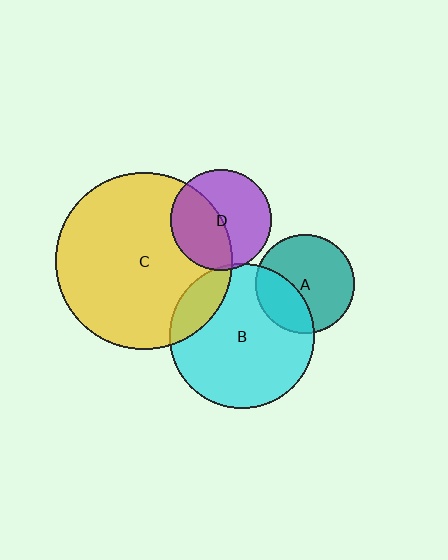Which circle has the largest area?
Circle C (yellow).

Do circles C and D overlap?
Yes.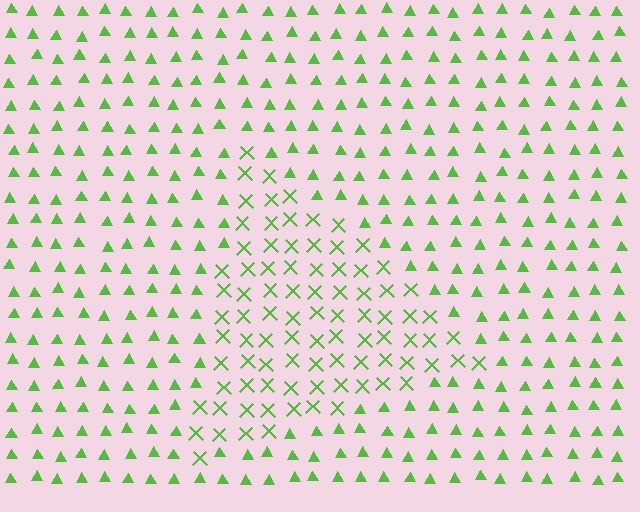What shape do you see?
I see a triangle.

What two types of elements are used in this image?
The image uses X marks inside the triangle region and triangles outside it.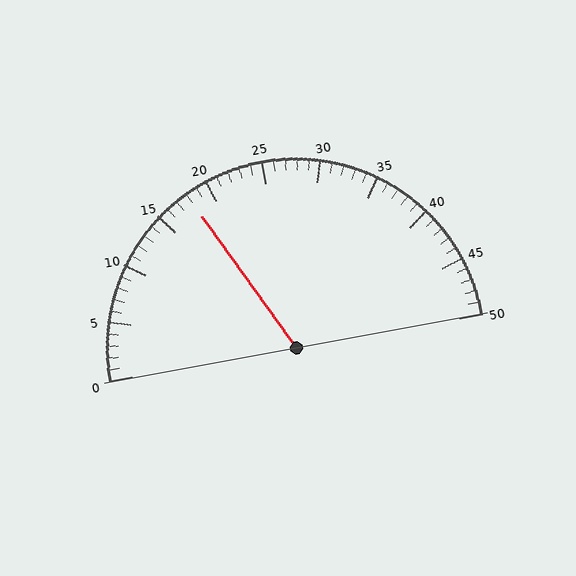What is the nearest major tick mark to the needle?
The nearest major tick mark is 20.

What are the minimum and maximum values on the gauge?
The gauge ranges from 0 to 50.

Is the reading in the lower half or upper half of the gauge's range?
The reading is in the lower half of the range (0 to 50).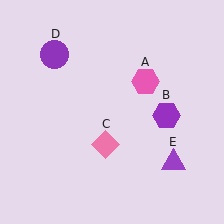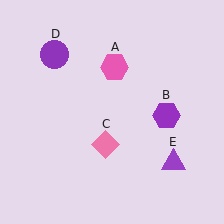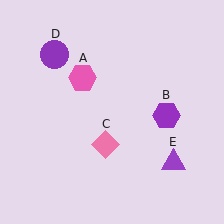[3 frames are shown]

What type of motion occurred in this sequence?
The pink hexagon (object A) rotated counterclockwise around the center of the scene.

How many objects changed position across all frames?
1 object changed position: pink hexagon (object A).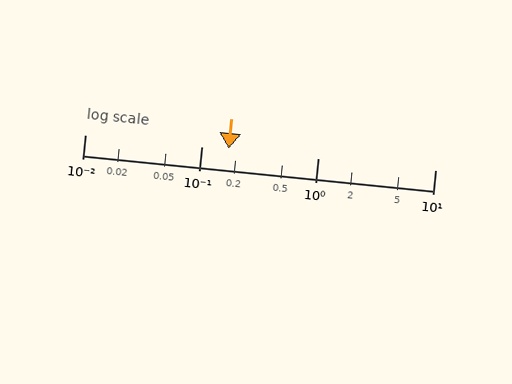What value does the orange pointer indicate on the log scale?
The pointer indicates approximately 0.17.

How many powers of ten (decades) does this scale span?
The scale spans 3 decades, from 0.01 to 10.